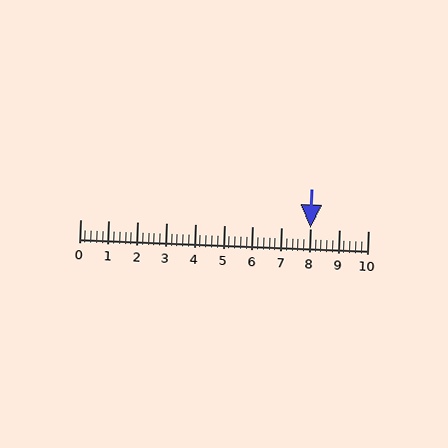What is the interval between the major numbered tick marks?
The major tick marks are spaced 1 units apart.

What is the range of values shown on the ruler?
The ruler shows values from 0 to 10.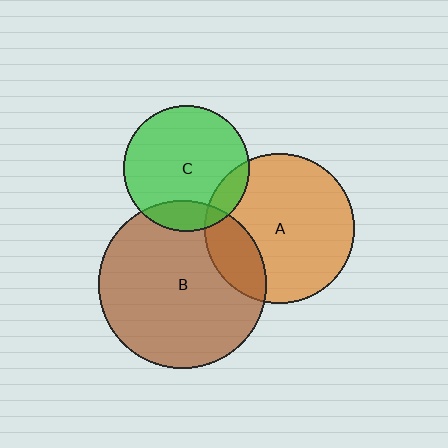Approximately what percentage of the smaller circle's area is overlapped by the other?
Approximately 15%.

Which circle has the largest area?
Circle B (brown).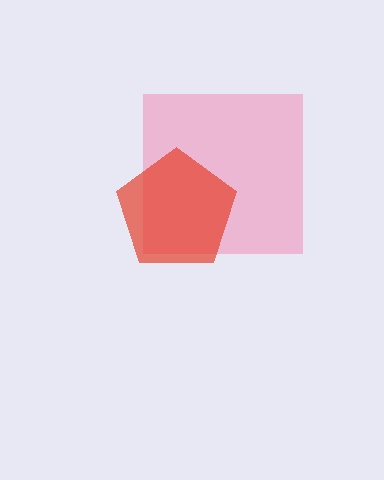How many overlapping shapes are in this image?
There are 2 overlapping shapes in the image.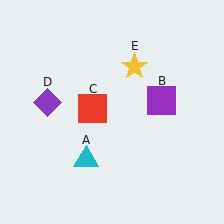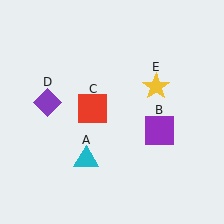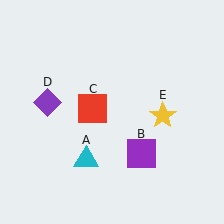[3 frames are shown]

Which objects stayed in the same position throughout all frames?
Cyan triangle (object A) and red square (object C) and purple diamond (object D) remained stationary.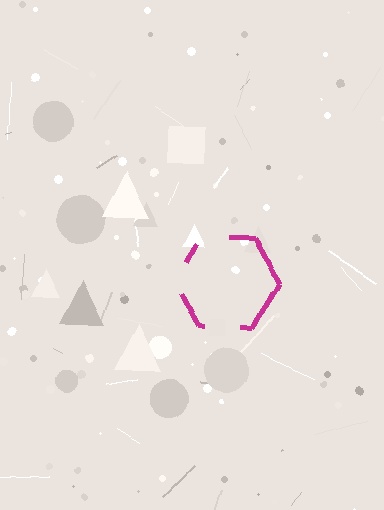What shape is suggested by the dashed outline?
The dashed outline suggests a hexagon.